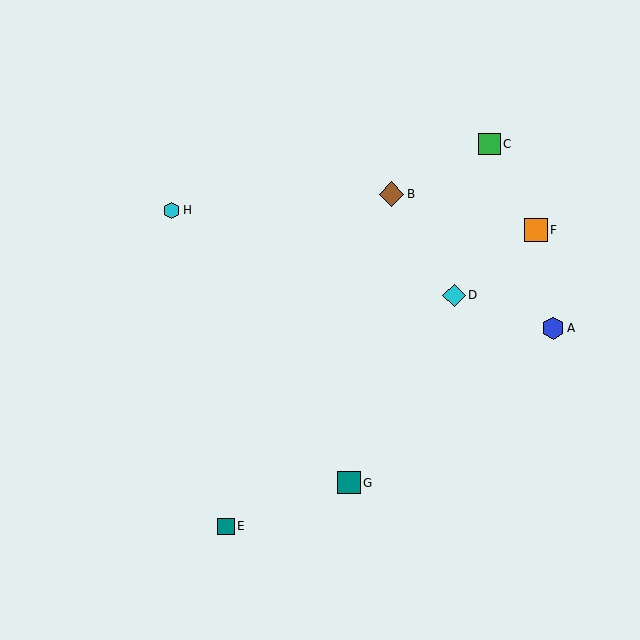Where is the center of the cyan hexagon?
The center of the cyan hexagon is at (171, 210).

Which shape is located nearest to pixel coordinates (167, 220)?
The cyan hexagon (labeled H) at (171, 210) is nearest to that location.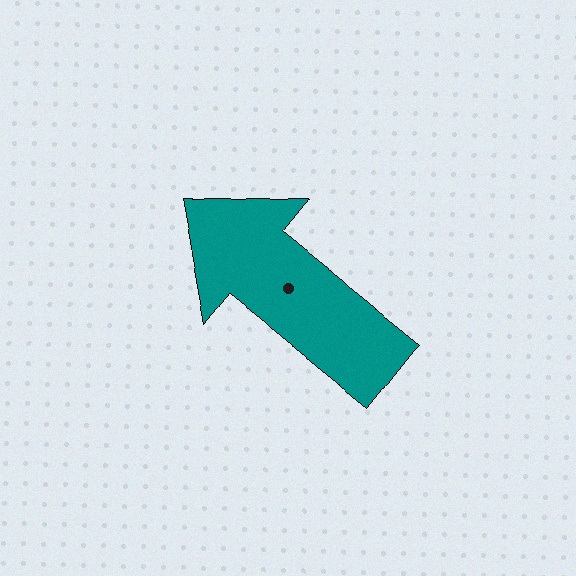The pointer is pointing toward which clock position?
Roughly 10 o'clock.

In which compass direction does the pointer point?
Northwest.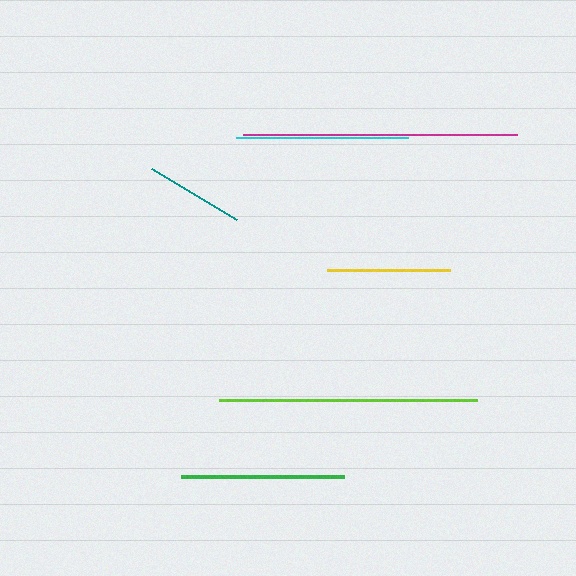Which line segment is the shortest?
The teal line is the shortest at approximately 99 pixels.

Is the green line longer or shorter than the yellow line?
The green line is longer than the yellow line.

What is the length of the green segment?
The green segment is approximately 163 pixels long.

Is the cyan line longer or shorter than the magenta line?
The magenta line is longer than the cyan line.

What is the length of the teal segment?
The teal segment is approximately 99 pixels long.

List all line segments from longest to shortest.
From longest to shortest: magenta, lime, cyan, green, yellow, teal.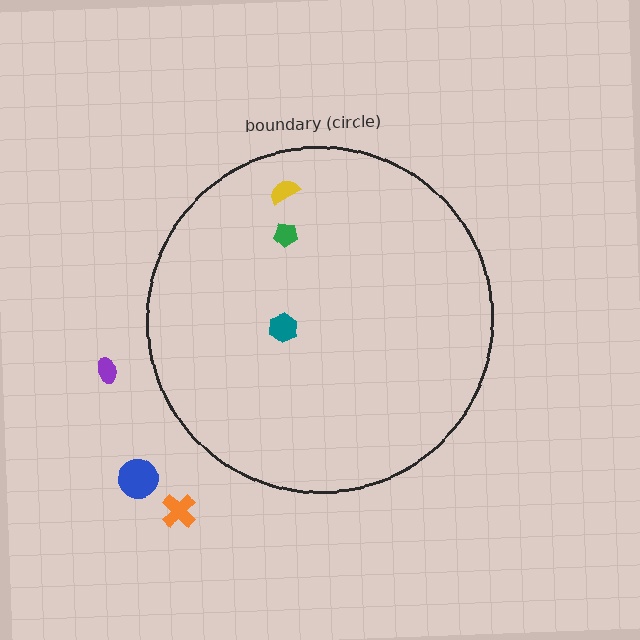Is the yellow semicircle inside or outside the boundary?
Inside.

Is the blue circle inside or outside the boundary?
Outside.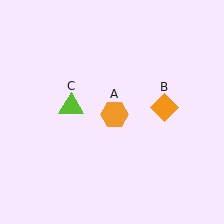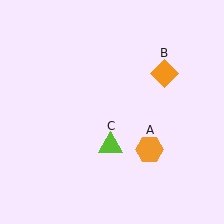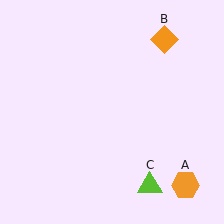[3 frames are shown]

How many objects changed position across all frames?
3 objects changed position: orange hexagon (object A), orange diamond (object B), lime triangle (object C).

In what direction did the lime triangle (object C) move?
The lime triangle (object C) moved down and to the right.